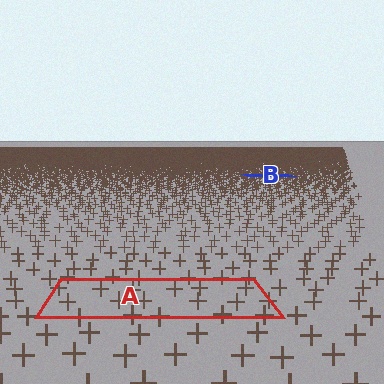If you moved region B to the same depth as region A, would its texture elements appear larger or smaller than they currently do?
They would appear larger. At a closer depth, the same texture elements are projected at a bigger on-screen size.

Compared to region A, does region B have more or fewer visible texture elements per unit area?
Region B has more texture elements per unit area — they are packed more densely because it is farther away.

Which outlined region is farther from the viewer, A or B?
Region B is farther from the viewer — the texture elements inside it appear smaller and more densely packed.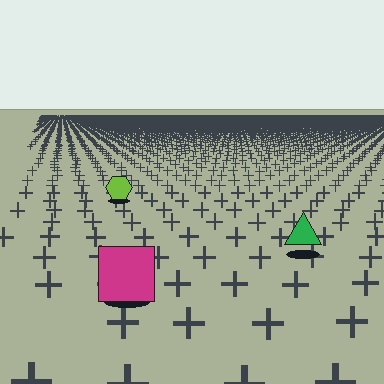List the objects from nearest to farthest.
From nearest to farthest: the magenta square, the green triangle, the lime hexagon.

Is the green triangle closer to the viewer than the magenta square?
No. The magenta square is closer — you can tell from the texture gradient: the ground texture is coarser near it.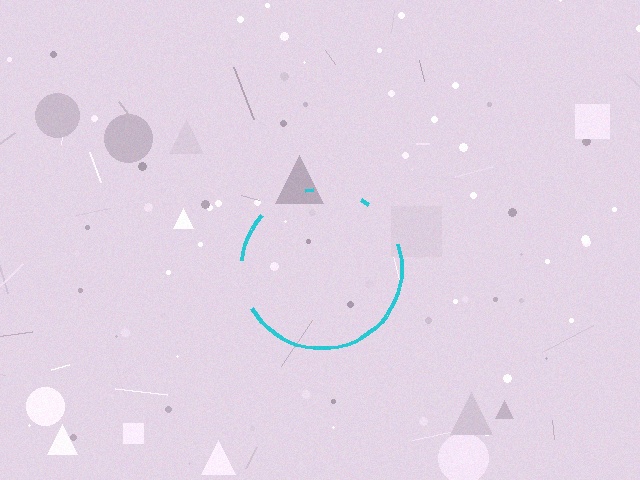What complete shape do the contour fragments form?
The contour fragments form a circle.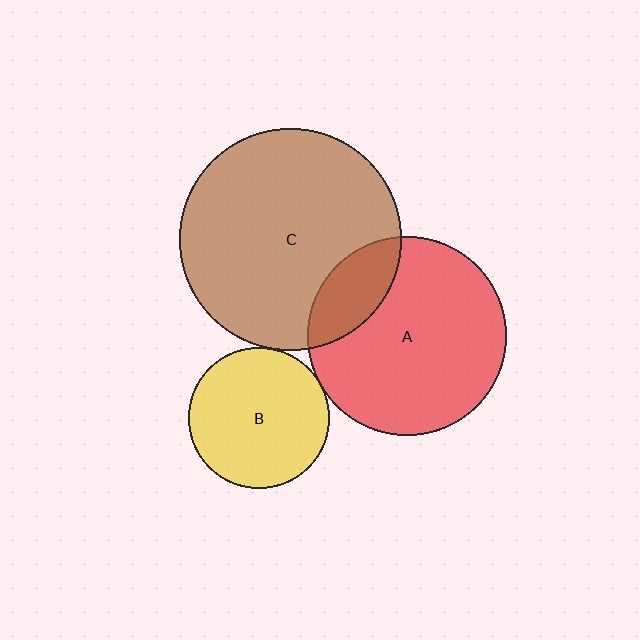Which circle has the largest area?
Circle C (brown).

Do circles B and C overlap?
Yes.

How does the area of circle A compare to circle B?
Approximately 2.0 times.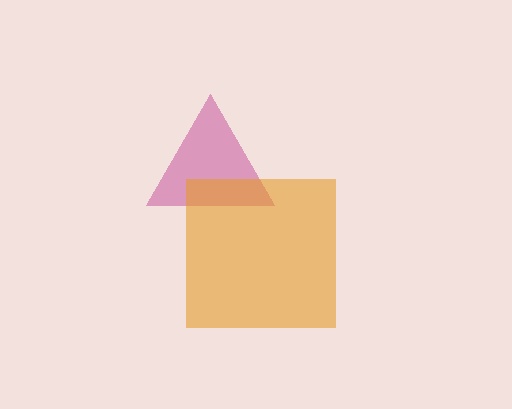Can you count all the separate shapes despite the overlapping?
Yes, there are 2 separate shapes.